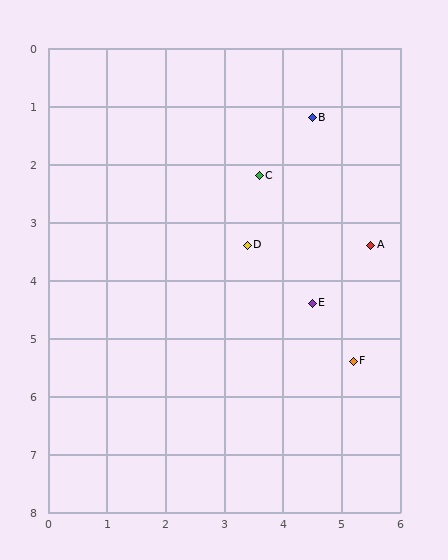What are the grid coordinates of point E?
Point E is at approximately (4.5, 4.4).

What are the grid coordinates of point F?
Point F is at approximately (5.2, 5.4).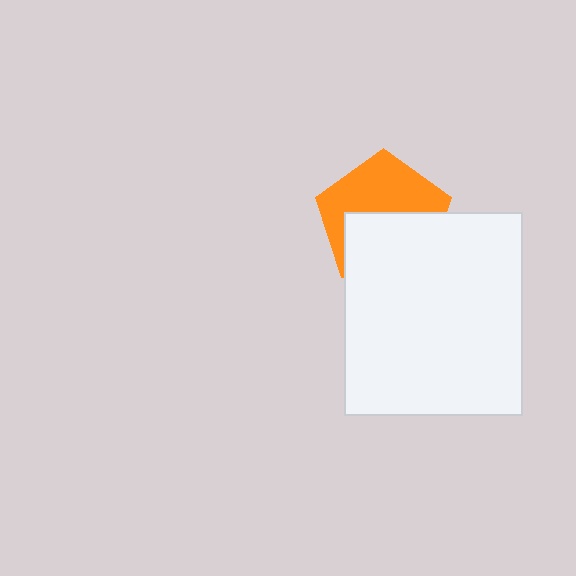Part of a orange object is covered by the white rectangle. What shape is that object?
It is a pentagon.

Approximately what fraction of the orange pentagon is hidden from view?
Roughly 50% of the orange pentagon is hidden behind the white rectangle.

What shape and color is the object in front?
The object in front is a white rectangle.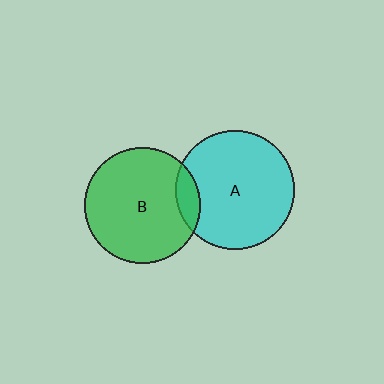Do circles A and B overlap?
Yes.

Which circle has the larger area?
Circle A (cyan).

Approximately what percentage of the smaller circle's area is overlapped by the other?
Approximately 10%.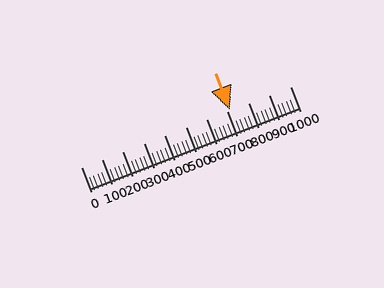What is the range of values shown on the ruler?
The ruler shows values from 0 to 1000.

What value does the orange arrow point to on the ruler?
The orange arrow points to approximately 713.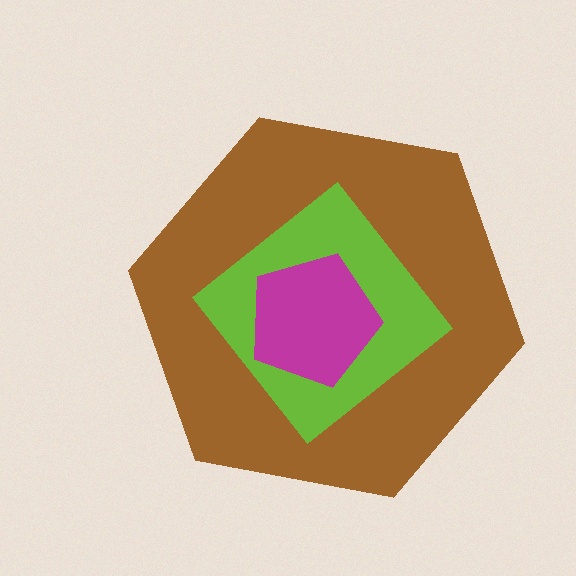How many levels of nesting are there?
3.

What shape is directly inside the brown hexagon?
The lime diamond.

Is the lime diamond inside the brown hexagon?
Yes.